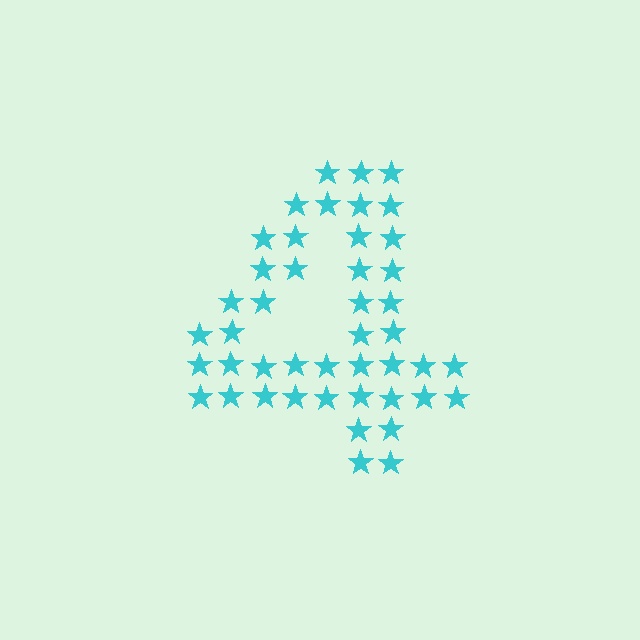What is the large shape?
The large shape is the digit 4.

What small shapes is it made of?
It is made of small stars.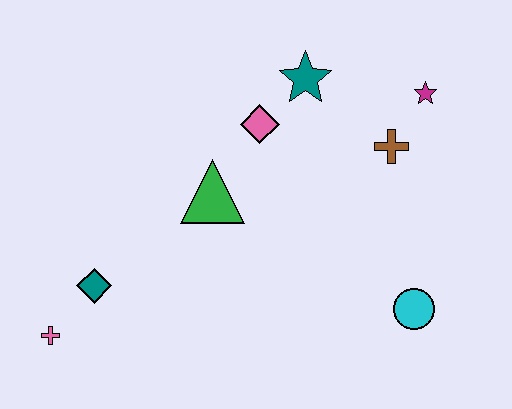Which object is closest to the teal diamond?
The pink cross is closest to the teal diamond.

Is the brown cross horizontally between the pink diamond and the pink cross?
No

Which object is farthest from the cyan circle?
The pink cross is farthest from the cyan circle.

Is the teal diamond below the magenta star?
Yes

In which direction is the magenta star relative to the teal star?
The magenta star is to the right of the teal star.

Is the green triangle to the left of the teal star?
Yes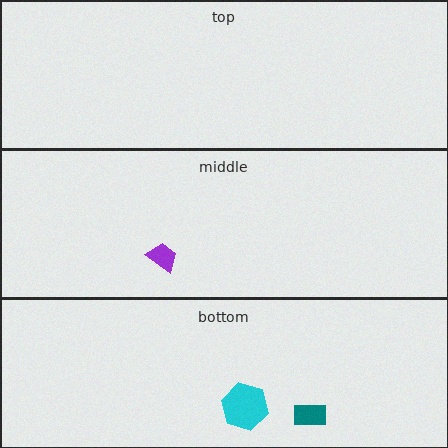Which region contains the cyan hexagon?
The bottom region.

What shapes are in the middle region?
The purple trapezoid.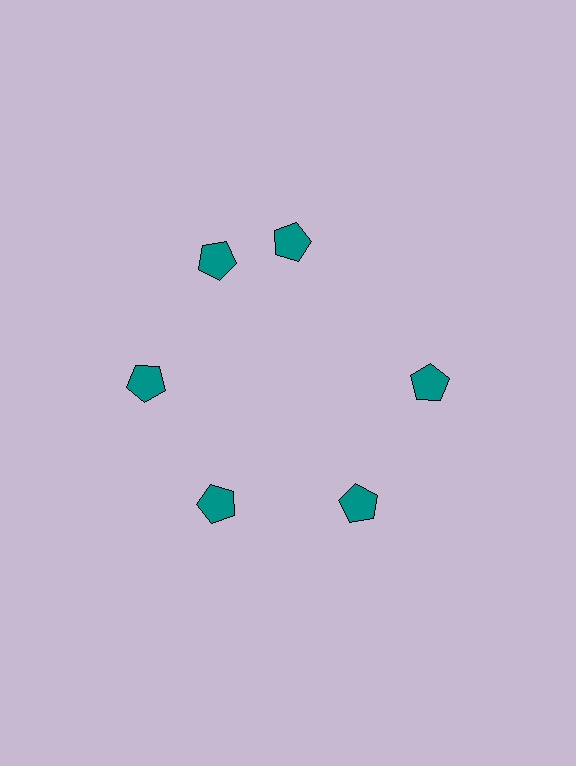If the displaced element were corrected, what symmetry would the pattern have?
It would have 6-fold rotational symmetry — the pattern would map onto itself every 60 degrees.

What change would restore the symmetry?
The symmetry would be restored by rotating it back into even spacing with its neighbors so that all 6 pentagons sit at equal angles and equal distance from the center.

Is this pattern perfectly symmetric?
No. The 6 teal pentagons are arranged in a ring, but one element near the 1 o'clock position is rotated out of alignment along the ring, breaking the 6-fold rotational symmetry.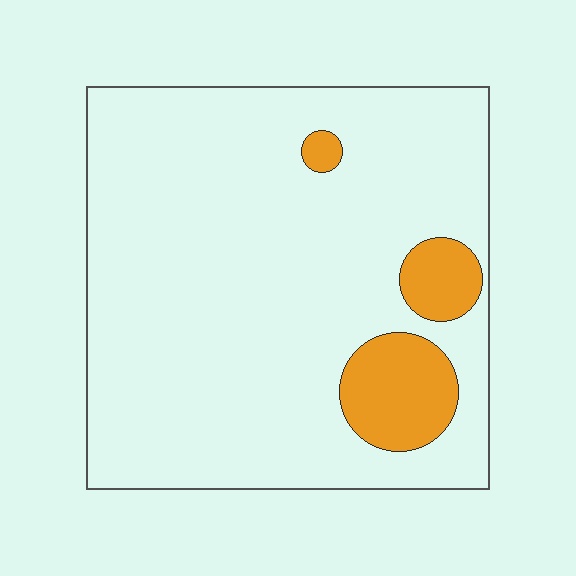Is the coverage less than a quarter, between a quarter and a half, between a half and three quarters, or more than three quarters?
Less than a quarter.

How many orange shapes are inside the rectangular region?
3.